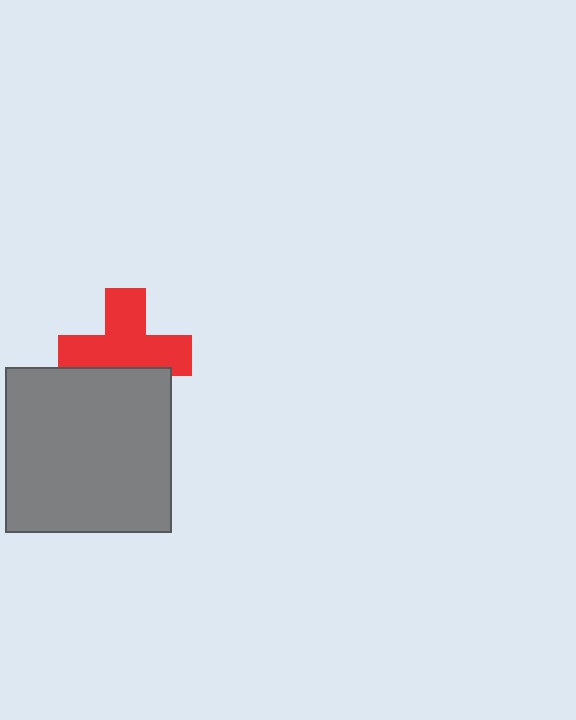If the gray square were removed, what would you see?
You would see the complete red cross.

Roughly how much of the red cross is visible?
Most of it is visible (roughly 70%).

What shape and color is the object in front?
The object in front is a gray square.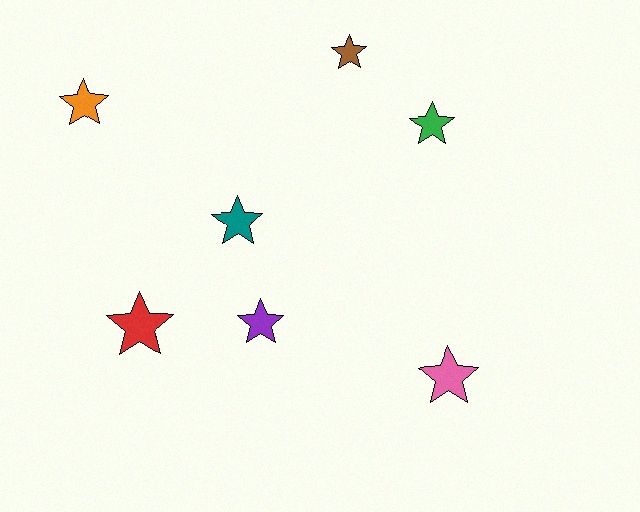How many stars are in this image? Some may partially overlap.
There are 7 stars.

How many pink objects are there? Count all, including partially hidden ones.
There is 1 pink object.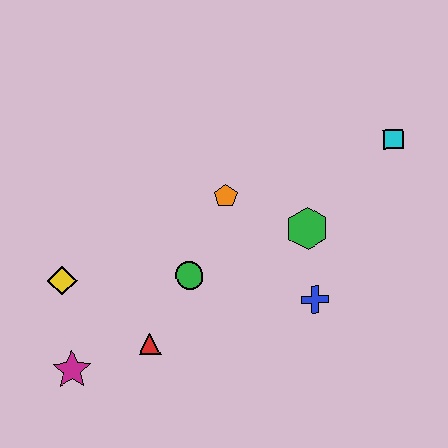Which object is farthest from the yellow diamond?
The cyan square is farthest from the yellow diamond.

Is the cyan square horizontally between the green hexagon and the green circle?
No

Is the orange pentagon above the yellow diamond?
Yes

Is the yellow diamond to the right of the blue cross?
No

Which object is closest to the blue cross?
The green hexagon is closest to the blue cross.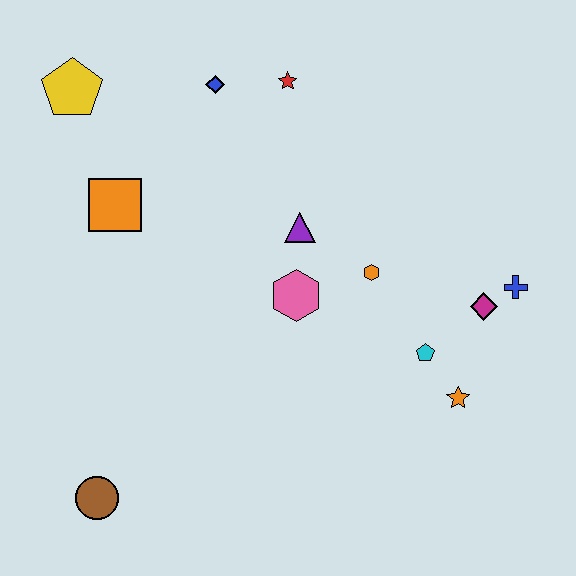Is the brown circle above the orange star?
No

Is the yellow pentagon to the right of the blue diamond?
No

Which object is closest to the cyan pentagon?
The orange star is closest to the cyan pentagon.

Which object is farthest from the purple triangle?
The brown circle is farthest from the purple triangle.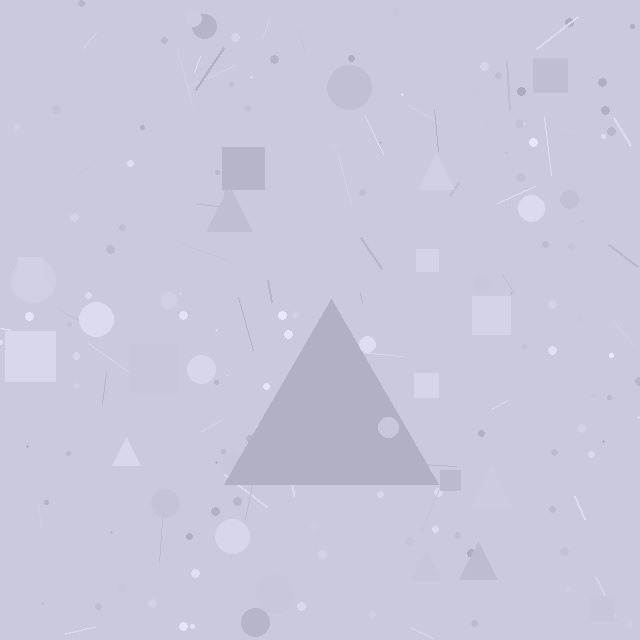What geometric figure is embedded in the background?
A triangle is embedded in the background.